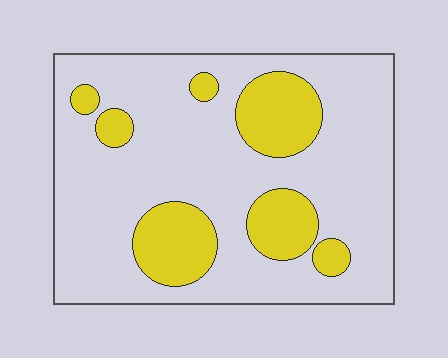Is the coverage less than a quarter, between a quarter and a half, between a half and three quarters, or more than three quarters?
Less than a quarter.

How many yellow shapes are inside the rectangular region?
7.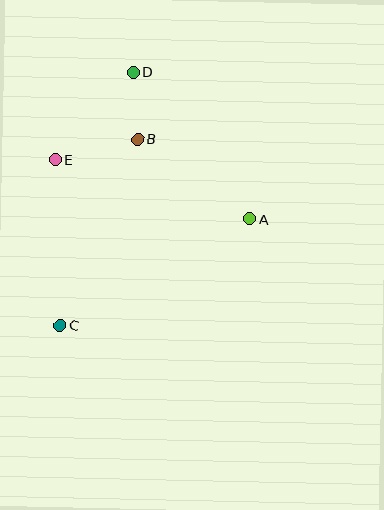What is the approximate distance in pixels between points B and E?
The distance between B and E is approximately 85 pixels.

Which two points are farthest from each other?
Points C and D are farthest from each other.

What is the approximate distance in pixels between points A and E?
The distance between A and E is approximately 203 pixels.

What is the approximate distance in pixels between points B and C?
The distance between B and C is approximately 202 pixels.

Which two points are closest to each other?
Points B and D are closest to each other.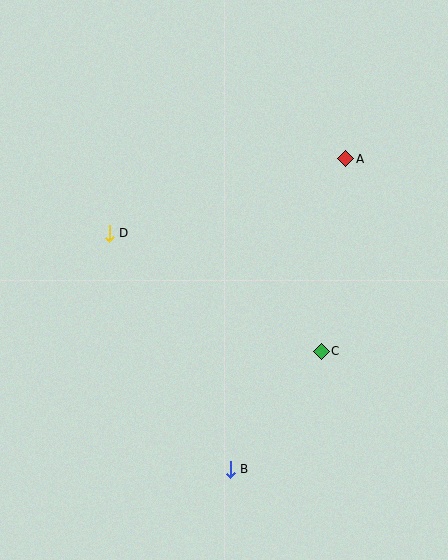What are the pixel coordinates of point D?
Point D is at (109, 233).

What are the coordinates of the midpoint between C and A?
The midpoint between C and A is at (334, 255).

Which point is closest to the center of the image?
Point C at (321, 351) is closest to the center.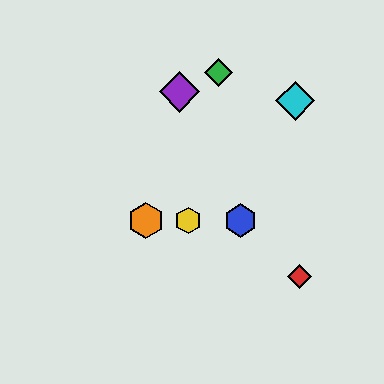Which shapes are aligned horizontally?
The blue hexagon, the yellow hexagon, the orange hexagon are aligned horizontally.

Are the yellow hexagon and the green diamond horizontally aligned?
No, the yellow hexagon is at y≈220 and the green diamond is at y≈72.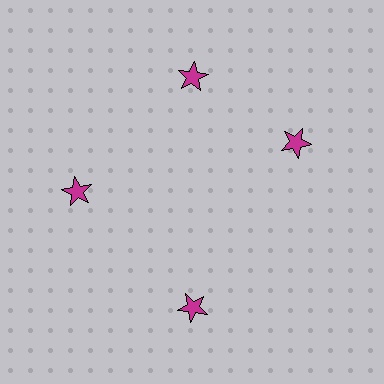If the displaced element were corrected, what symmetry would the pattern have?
It would have 4-fold rotational symmetry — the pattern would map onto itself every 90 degrees.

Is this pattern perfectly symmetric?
No. The 4 magenta stars are arranged in a ring, but one element near the 3 o'clock position is rotated out of alignment along the ring, breaking the 4-fold rotational symmetry.